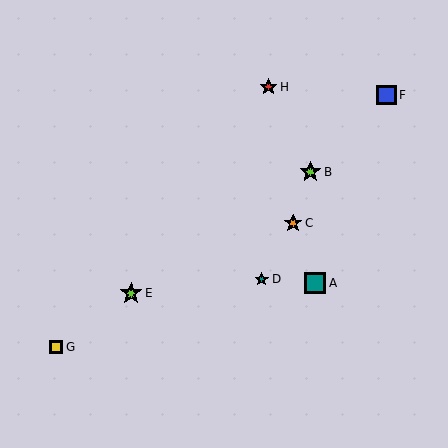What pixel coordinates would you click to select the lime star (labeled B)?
Click at (310, 172) to select the lime star B.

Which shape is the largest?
The lime star (labeled E) is the largest.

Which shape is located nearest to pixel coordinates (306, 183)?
The lime star (labeled B) at (310, 172) is nearest to that location.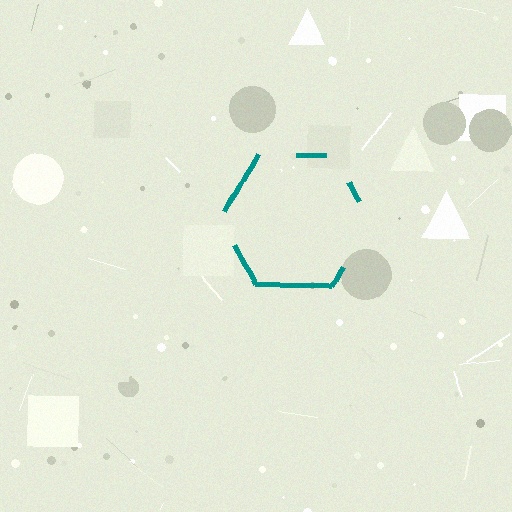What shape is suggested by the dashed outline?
The dashed outline suggests a hexagon.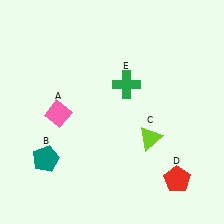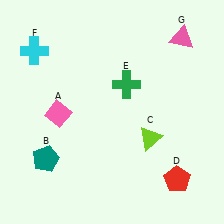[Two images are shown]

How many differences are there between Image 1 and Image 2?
There are 2 differences between the two images.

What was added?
A cyan cross (F), a pink triangle (G) were added in Image 2.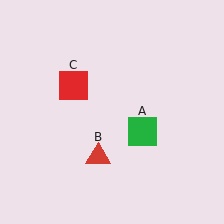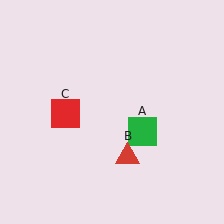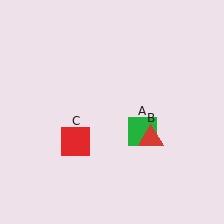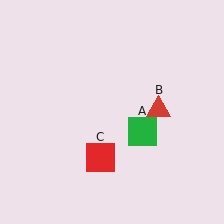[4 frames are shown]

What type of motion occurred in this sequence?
The red triangle (object B), red square (object C) rotated counterclockwise around the center of the scene.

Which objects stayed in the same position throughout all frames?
Green square (object A) remained stationary.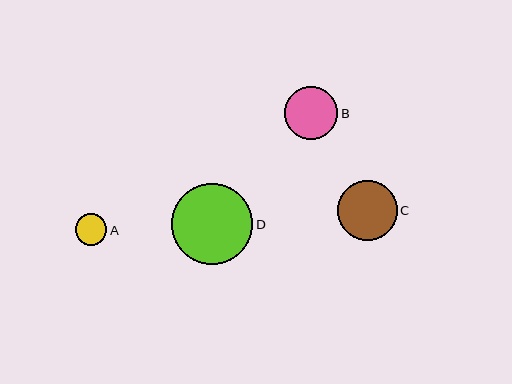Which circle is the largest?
Circle D is the largest with a size of approximately 81 pixels.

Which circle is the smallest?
Circle A is the smallest with a size of approximately 31 pixels.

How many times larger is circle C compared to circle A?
Circle C is approximately 1.9 times the size of circle A.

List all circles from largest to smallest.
From largest to smallest: D, C, B, A.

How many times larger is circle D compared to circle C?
Circle D is approximately 1.4 times the size of circle C.